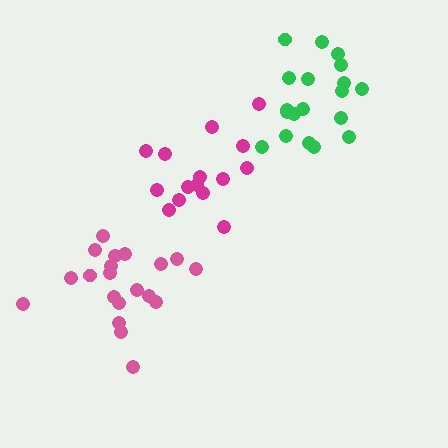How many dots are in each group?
Group 1: 20 dots, Group 2: 15 dots, Group 3: 19 dots (54 total).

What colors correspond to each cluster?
The clusters are colored: pink, magenta, green.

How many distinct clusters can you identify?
There are 3 distinct clusters.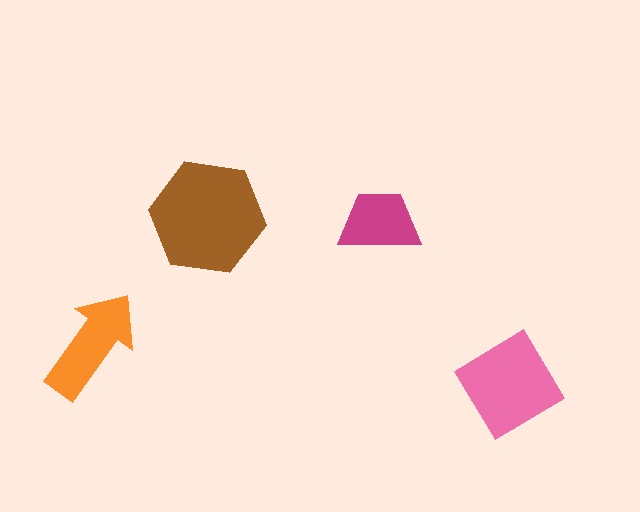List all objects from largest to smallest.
The brown hexagon, the pink diamond, the orange arrow, the magenta trapezoid.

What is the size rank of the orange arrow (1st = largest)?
3rd.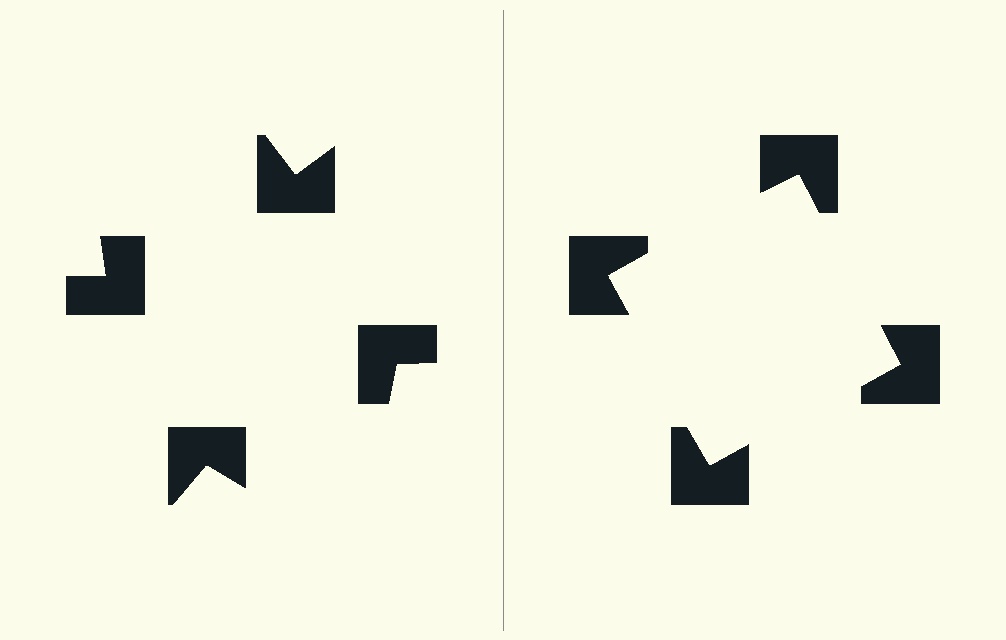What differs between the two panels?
The notched squares are positioned identically on both sides; only the wedge orientations differ. On the right they align to a square; on the left they are misaligned.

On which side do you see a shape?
An illusory square appears on the right side. On the left side the wedge cuts are rotated, so no coherent shape forms.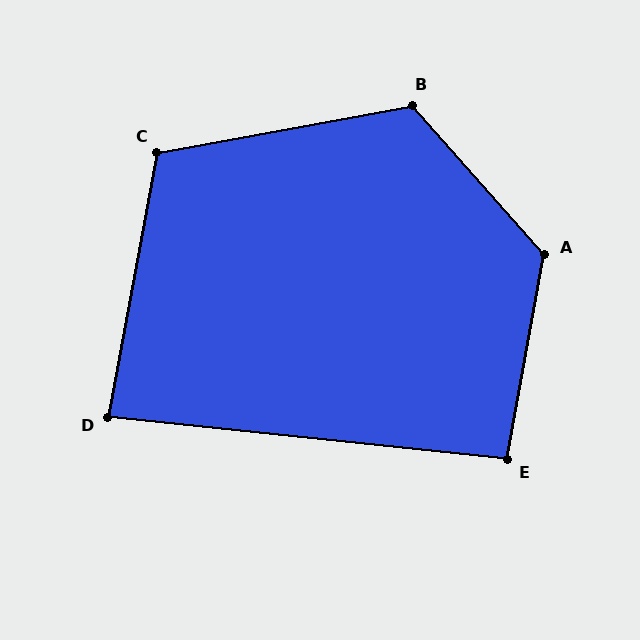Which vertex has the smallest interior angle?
D, at approximately 86 degrees.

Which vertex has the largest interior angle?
A, at approximately 128 degrees.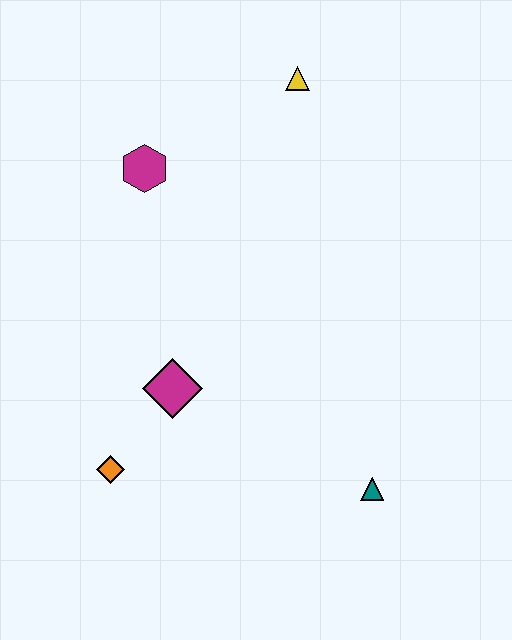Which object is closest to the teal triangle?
The magenta diamond is closest to the teal triangle.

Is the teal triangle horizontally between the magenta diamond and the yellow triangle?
No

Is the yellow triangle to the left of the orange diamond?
No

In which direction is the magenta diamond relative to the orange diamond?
The magenta diamond is above the orange diamond.